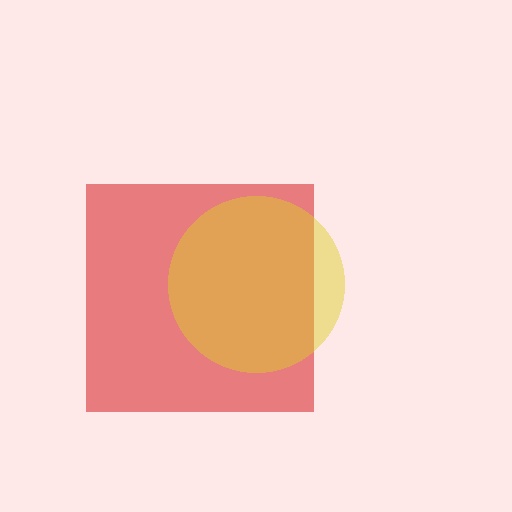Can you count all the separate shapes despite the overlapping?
Yes, there are 2 separate shapes.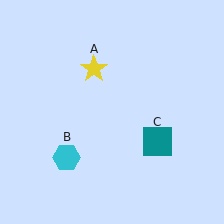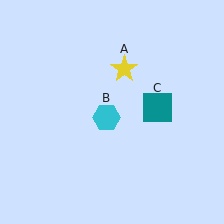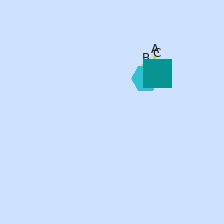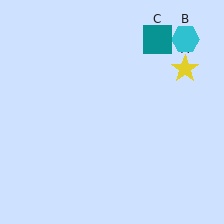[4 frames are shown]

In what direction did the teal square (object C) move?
The teal square (object C) moved up.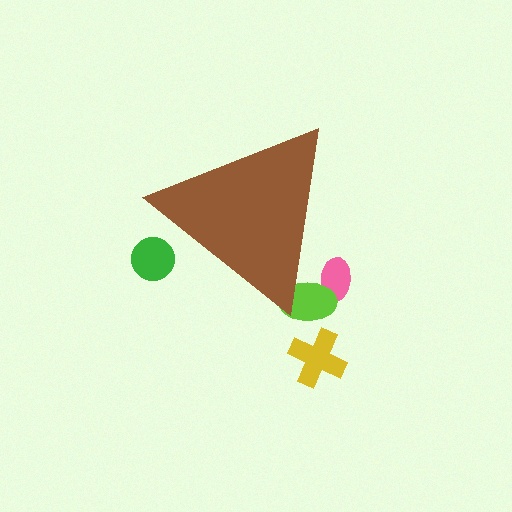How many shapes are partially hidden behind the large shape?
3 shapes are partially hidden.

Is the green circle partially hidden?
Yes, the green circle is partially hidden behind the brown triangle.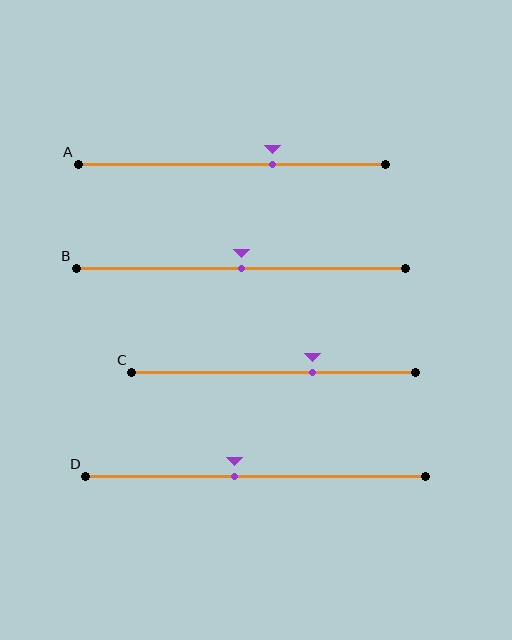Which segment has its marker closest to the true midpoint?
Segment B has its marker closest to the true midpoint.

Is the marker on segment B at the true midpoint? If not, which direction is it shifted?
Yes, the marker on segment B is at the true midpoint.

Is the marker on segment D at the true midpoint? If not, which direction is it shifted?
No, the marker on segment D is shifted to the left by about 6% of the segment length.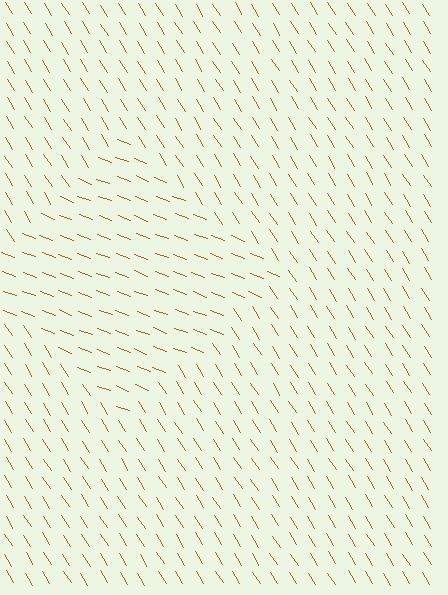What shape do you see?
I see a diamond.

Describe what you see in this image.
The image is filled with small brown line segments. A diamond region in the image has lines oriented differently from the surrounding lines, creating a visible texture boundary.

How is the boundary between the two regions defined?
The boundary is defined purely by a change in line orientation (approximately 37 degrees difference). All lines are the same color and thickness.